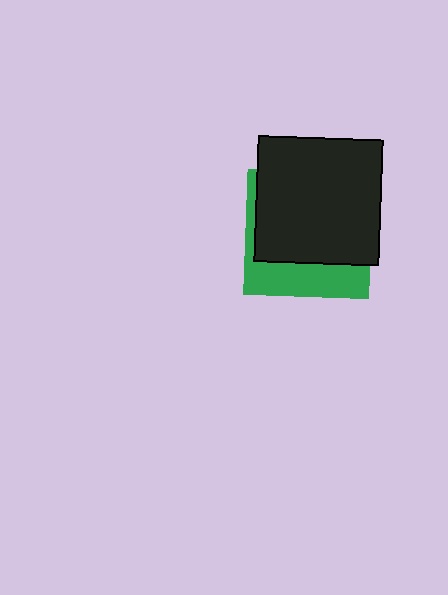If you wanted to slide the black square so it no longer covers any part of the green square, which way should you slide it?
Slide it up — that is the most direct way to separate the two shapes.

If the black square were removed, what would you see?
You would see the complete green square.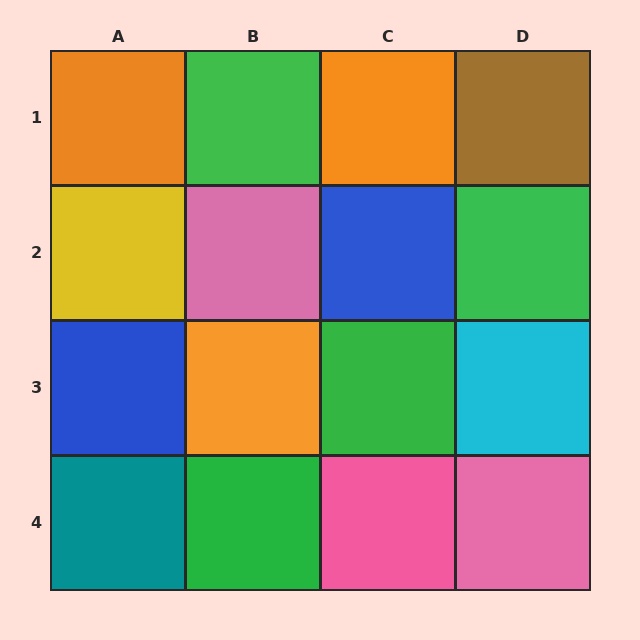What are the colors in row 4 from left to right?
Teal, green, pink, pink.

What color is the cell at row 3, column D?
Cyan.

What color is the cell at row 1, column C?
Orange.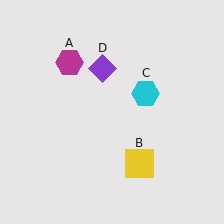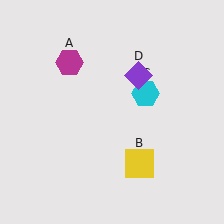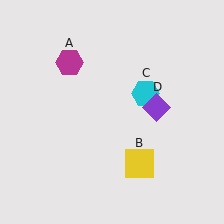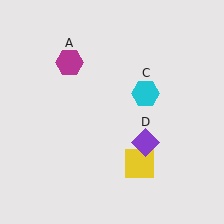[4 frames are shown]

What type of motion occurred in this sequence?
The purple diamond (object D) rotated clockwise around the center of the scene.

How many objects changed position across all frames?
1 object changed position: purple diamond (object D).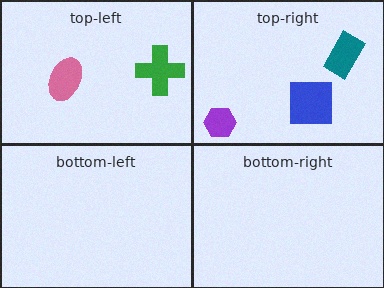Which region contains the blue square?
The top-right region.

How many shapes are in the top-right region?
3.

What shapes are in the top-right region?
The blue square, the purple hexagon, the teal rectangle.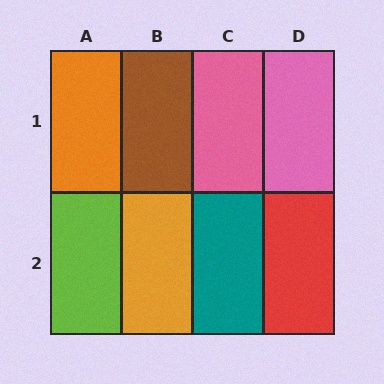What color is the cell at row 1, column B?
Brown.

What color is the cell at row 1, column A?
Orange.